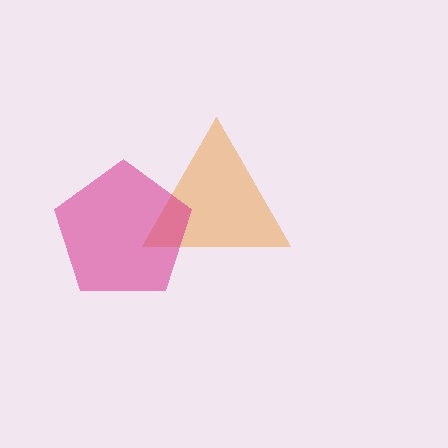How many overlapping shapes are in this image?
There are 2 overlapping shapes in the image.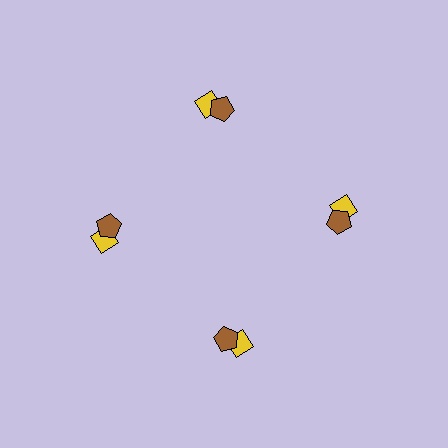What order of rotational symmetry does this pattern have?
This pattern has 4-fold rotational symmetry.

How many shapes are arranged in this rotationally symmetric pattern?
There are 8 shapes, arranged in 4 groups of 2.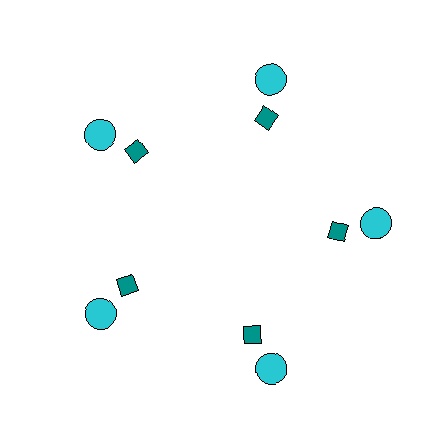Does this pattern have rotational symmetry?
Yes, this pattern has 5-fold rotational symmetry. It looks the same after rotating 72 degrees around the center.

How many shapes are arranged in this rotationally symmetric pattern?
There are 10 shapes, arranged in 5 groups of 2.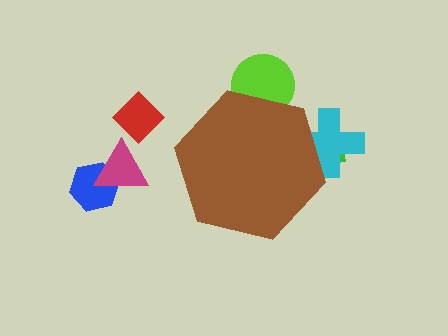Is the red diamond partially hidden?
No, the red diamond is fully visible.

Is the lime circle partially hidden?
Yes, the lime circle is partially hidden behind the brown hexagon.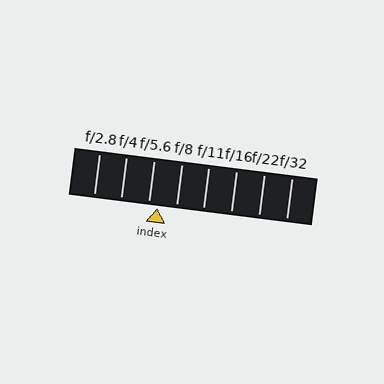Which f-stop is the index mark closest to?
The index mark is closest to f/5.6.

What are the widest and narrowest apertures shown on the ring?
The widest aperture shown is f/2.8 and the narrowest is f/32.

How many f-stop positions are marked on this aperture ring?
There are 8 f-stop positions marked.